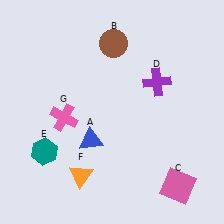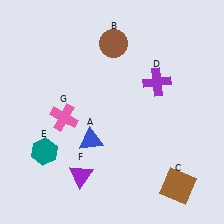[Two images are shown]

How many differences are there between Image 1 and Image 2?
There are 2 differences between the two images.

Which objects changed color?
C changed from pink to brown. F changed from orange to purple.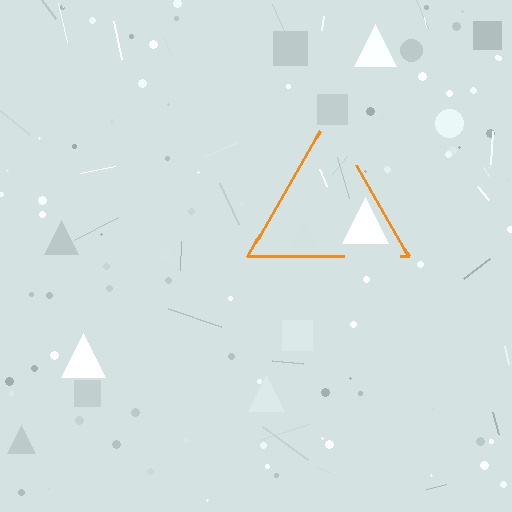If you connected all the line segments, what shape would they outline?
They would outline a triangle.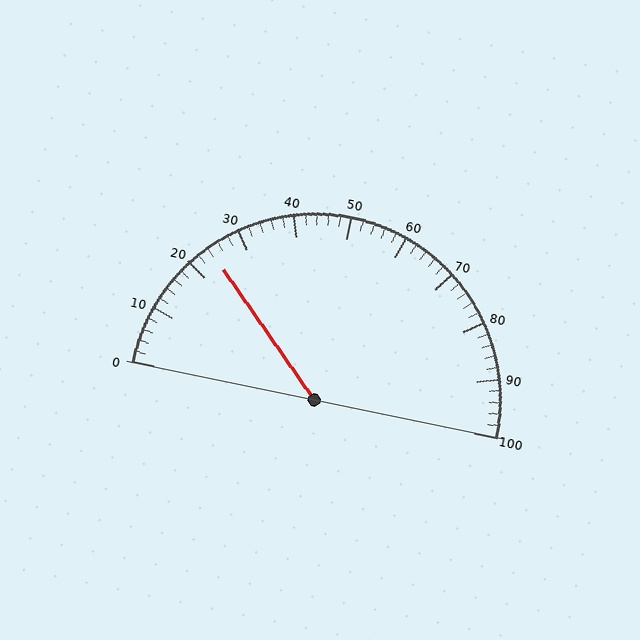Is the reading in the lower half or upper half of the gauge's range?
The reading is in the lower half of the range (0 to 100).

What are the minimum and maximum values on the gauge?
The gauge ranges from 0 to 100.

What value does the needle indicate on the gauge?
The needle indicates approximately 24.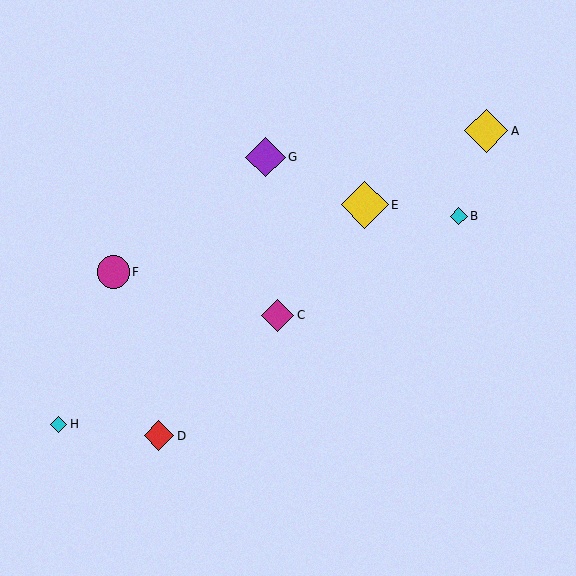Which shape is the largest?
The yellow diamond (labeled E) is the largest.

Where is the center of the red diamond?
The center of the red diamond is at (159, 436).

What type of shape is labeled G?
Shape G is a purple diamond.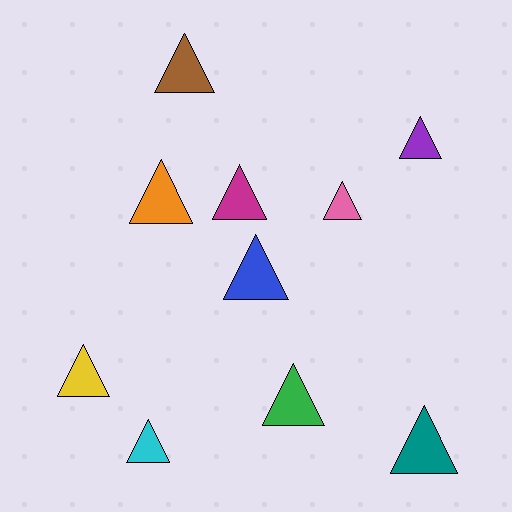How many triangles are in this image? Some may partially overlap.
There are 10 triangles.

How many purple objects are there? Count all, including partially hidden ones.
There is 1 purple object.